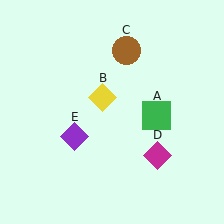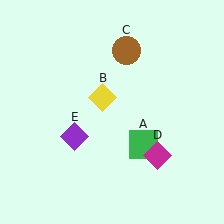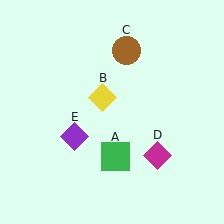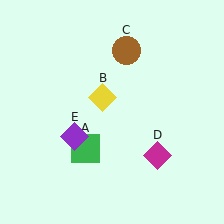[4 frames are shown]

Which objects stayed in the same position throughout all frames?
Yellow diamond (object B) and brown circle (object C) and magenta diamond (object D) and purple diamond (object E) remained stationary.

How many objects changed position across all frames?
1 object changed position: green square (object A).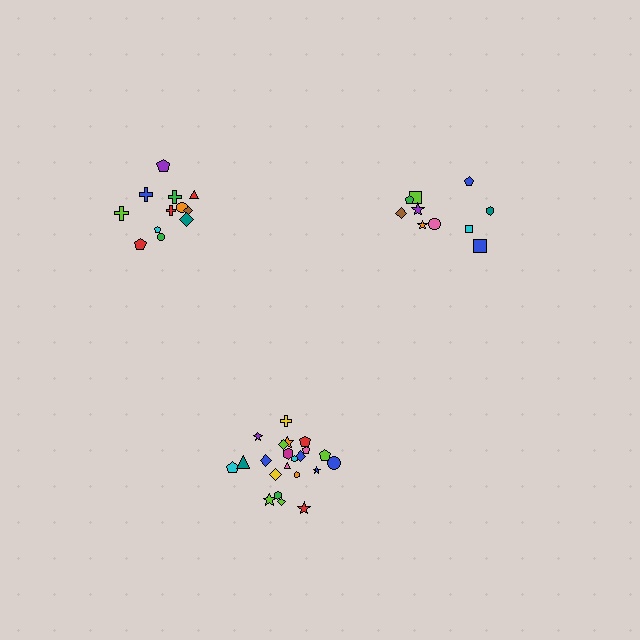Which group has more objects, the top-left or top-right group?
The top-left group.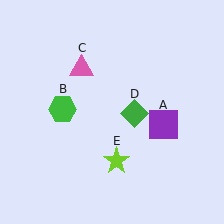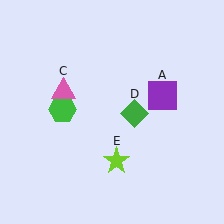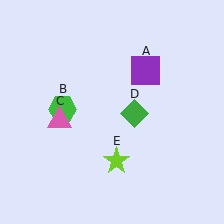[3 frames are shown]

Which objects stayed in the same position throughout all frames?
Green hexagon (object B) and green diamond (object D) and lime star (object E) remained stationary.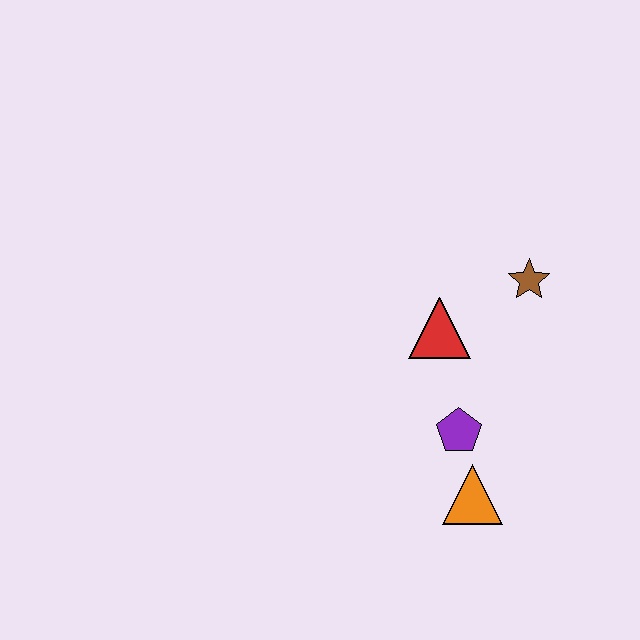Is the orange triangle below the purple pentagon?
Yes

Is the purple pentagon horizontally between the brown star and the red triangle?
Yes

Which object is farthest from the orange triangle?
The brown star is farthest from the orange triangle.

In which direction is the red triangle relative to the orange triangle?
The red triangle is above the orange triangle.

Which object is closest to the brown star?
The red triangle is closest to the brown star.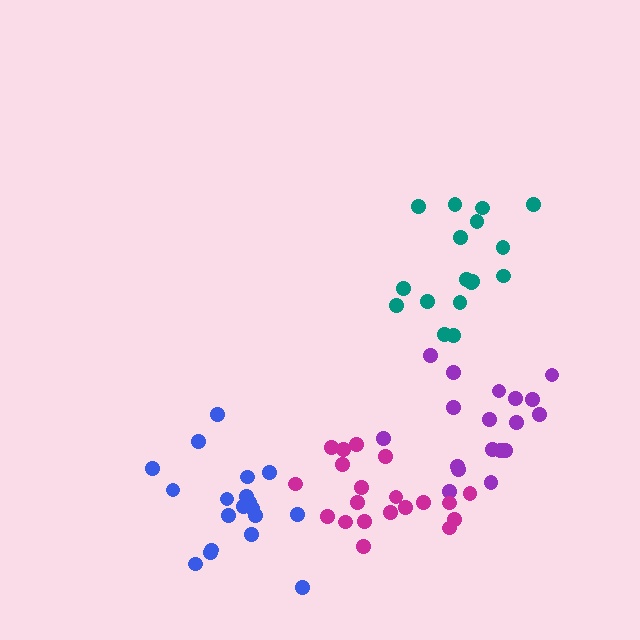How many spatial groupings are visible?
There are 4 spatial groupings.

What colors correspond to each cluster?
The clusters are colored: blue, teal, purple, magenta.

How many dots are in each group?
Group 1: 19 dots, Group 2: 17 dots, Group 3: 18 dots, Group 4: 20 dots (74 total).